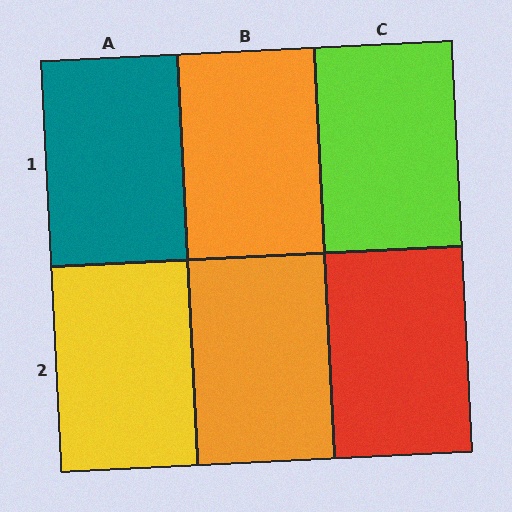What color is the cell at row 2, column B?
Orange.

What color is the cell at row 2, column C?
Red.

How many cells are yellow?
1 cell is yellow.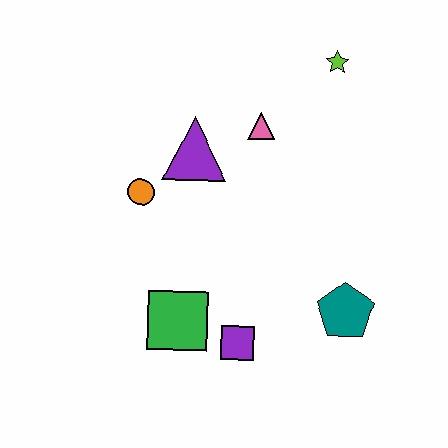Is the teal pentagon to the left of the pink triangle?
No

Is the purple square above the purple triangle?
No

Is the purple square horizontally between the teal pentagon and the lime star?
No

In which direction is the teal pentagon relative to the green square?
The teal pentagon is to the right of the green square.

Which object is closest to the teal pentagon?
The purple square is closest to the teal pentagon.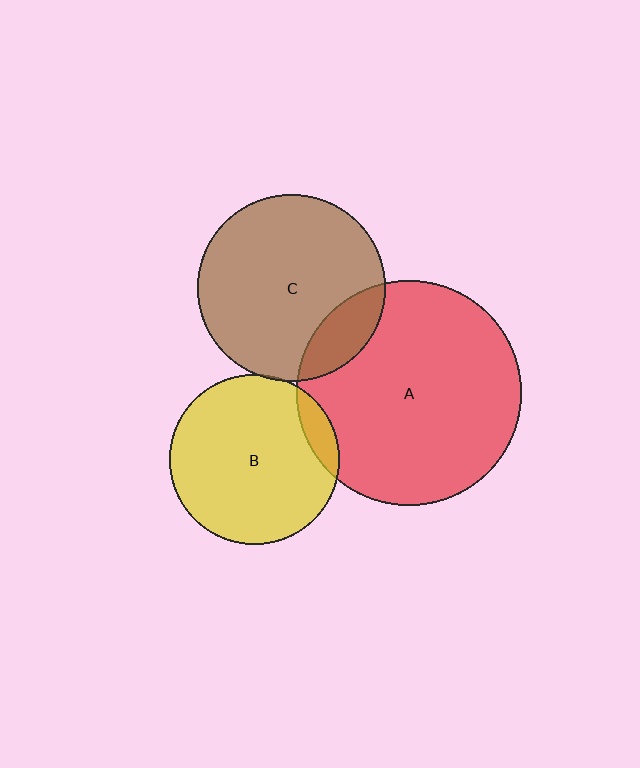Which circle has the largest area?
Circle A (red).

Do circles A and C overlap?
Yes.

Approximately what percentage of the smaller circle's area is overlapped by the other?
Approximately 15%.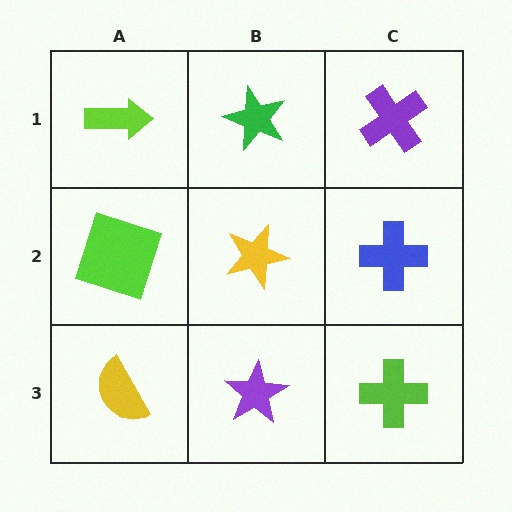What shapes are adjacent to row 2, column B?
A green star (row 1, column B), a purple star (row 3, column B), a lime square (row 2, column A), a blue cross (row 2, column C).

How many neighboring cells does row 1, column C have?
2.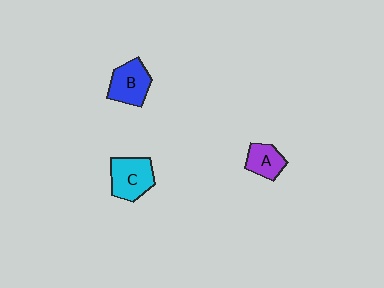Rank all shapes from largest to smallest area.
From largest to smallest: C (cyan), B (blue), A (purple).